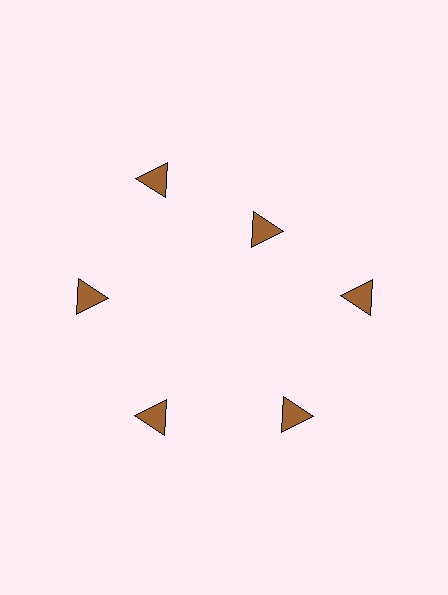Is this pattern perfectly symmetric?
No. The 6 brown triangles are arranged in a ring, but one element near the 1 o'clock position is pulled inward toward the center, breaking the 6-fold rotational symmetry.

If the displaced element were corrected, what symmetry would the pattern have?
It would have 6-fold rotational symmetry — the pattern would map onto itself every 60 degrees.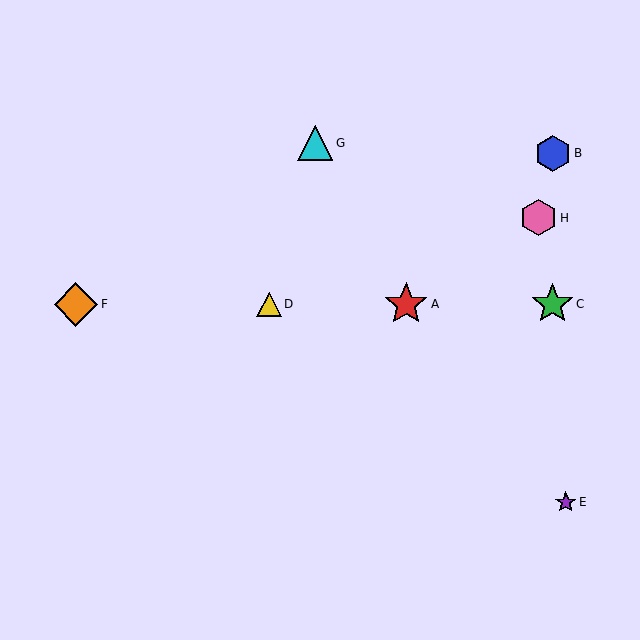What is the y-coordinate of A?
Object A is at y≈304.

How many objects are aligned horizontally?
4 objects (A, C, D, F) are aligned horizontally.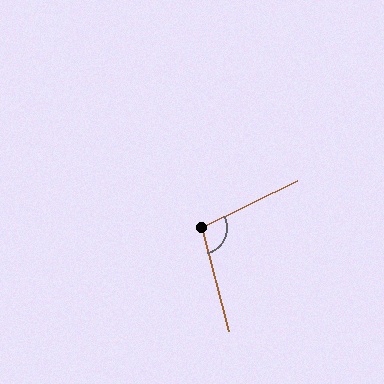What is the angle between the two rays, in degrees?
Approximately 102 degrees.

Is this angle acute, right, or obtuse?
It is obtuse.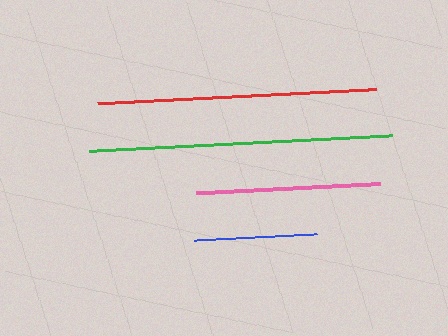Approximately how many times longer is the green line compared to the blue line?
The green line is approximately 2.5 times the length of the blue line.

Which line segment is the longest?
The green line is the longest at approximately 302 pixels.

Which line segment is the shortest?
The blue line is the shortest at approximately 123 pixels.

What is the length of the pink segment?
The pink segment is approximately 184 pixels long.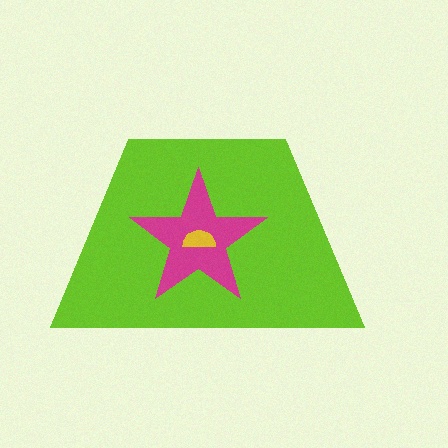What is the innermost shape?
The yellow semicircle.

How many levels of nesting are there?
3.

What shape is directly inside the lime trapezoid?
The magenta star.